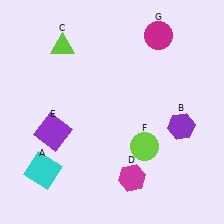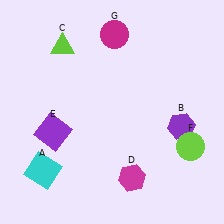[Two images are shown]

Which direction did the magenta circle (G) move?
The magenta circle (G) moved left.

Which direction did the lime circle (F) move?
The lime circle (F) moved right.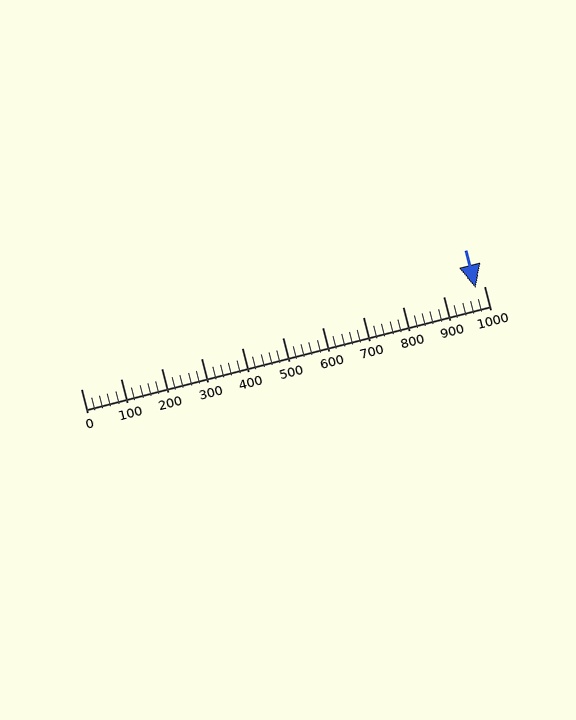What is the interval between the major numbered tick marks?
The major tick marks are spaced 100 units apart.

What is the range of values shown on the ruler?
The ruler shows values from 0 to 1000.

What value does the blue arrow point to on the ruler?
The blue arrow points to approximately 979.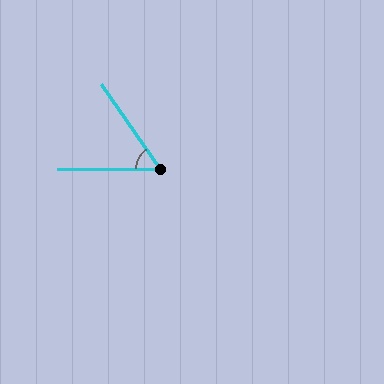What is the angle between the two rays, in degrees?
Approximately 55 degrees.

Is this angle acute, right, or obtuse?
It is acute.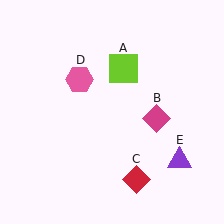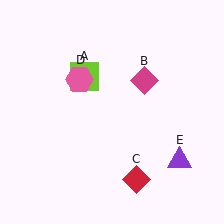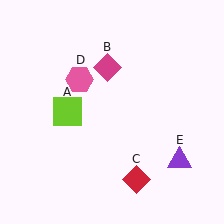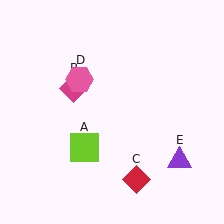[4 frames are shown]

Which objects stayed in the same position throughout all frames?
Red diamond (object C) and pink hexagon (object D) and purple triangle (object E) remained stationary.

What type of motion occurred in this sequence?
The lime square (object A), magenta diamond (object B) rotated counterclockwise around the center of the scene.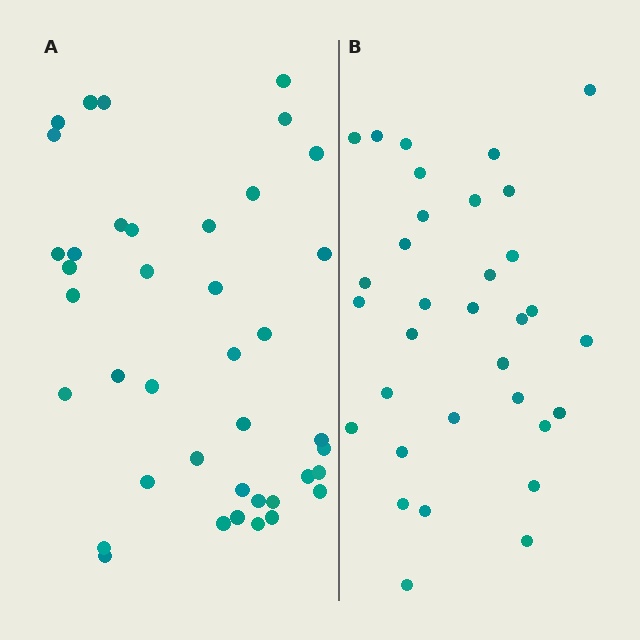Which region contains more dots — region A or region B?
Region A (the left region) has more dots.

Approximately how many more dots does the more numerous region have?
Region A has roughly 8 or so more dots than region B.